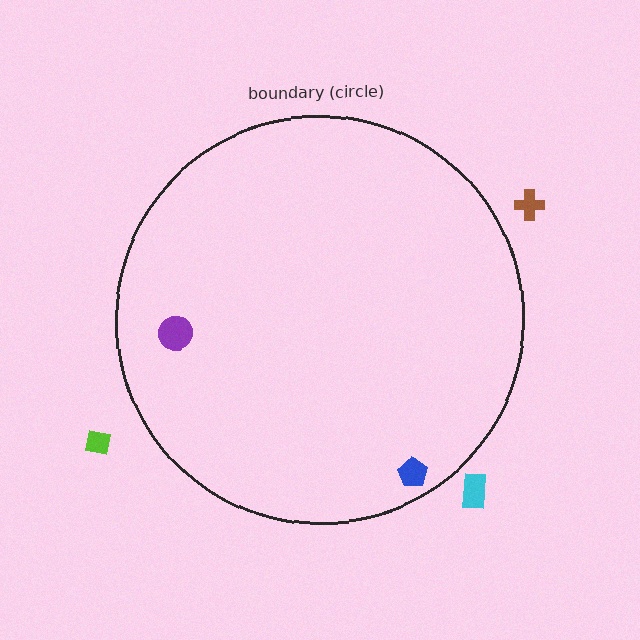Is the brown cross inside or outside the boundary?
Outside.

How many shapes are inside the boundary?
2 inside, 3 outside.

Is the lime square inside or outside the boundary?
Outside.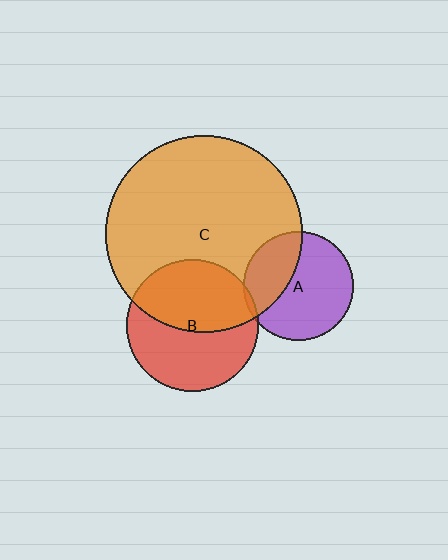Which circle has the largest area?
Circle C (orange).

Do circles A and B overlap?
Yes.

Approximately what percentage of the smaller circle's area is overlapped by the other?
Approximately 5%.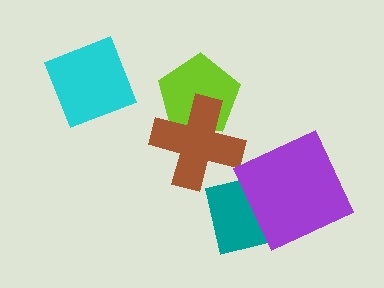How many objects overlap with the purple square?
1 object overlaps with the purple square.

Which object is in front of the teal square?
The purple square is in front of the teal square.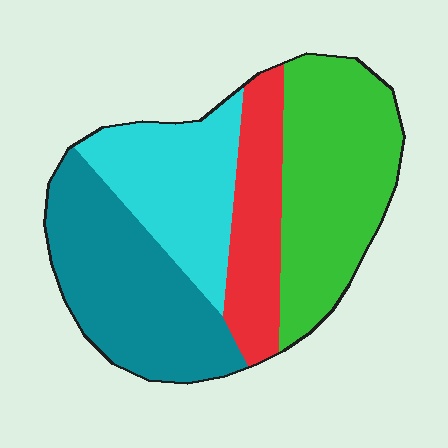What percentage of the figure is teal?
Teal takes up about one third (1/3) of the figure.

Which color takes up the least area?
Red, at roughly 15%.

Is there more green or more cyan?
Green.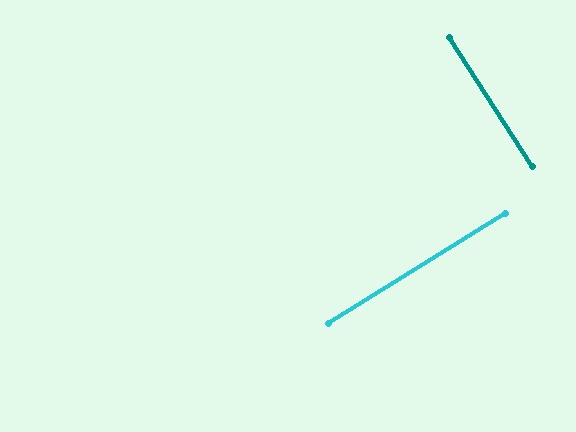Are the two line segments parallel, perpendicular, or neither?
Perpendicular — they meet at approximately 89°.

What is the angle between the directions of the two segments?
Approximately 89 degrees.